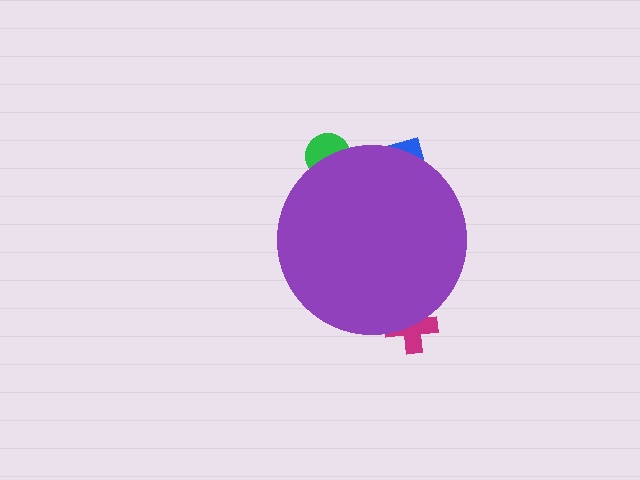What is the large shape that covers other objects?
A purple circle.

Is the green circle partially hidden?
Yes, the green circle is partially hidden behind the purple circle.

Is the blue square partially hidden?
Yes, the blue square is partially hidden behind the purple circle.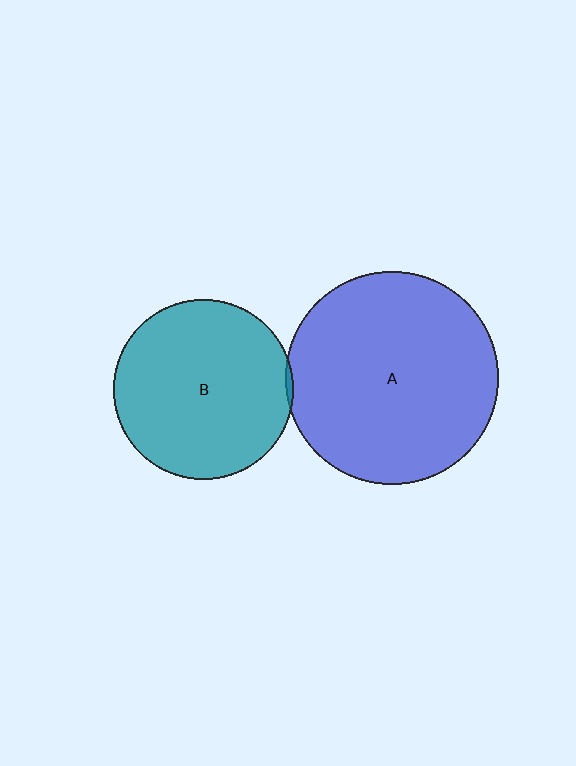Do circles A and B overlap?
Yes.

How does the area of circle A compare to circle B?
Approximately 1.4 times.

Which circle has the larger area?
Circle A (blue).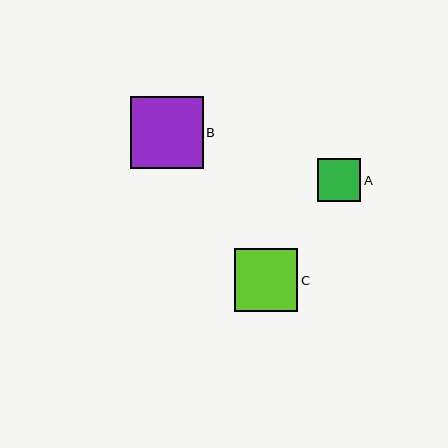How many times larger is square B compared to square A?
Square B is approximately 1.7 times the size of square A.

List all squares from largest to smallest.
From largest to smallest: B, C, A.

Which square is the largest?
Square B is the largest with a size of approximately 73 pixels.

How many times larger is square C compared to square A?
Square C is approximately 1.5 times the size of square A.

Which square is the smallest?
Square A is the smallest with a size of approximately 43 pixels.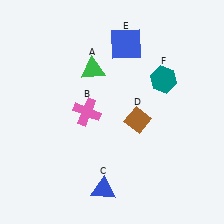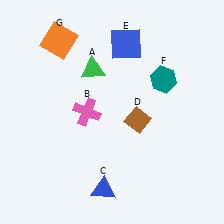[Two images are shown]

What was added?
An orange square (G) was added in Image 2.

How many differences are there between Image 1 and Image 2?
There is 1 difference between the two images.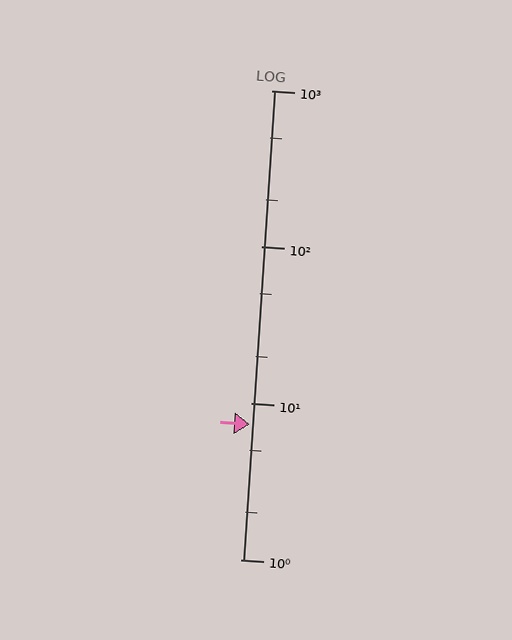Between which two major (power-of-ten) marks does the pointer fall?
The pointer is between 1 and 10.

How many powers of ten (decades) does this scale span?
The scale spans 3 decades, from 1 to 1000.